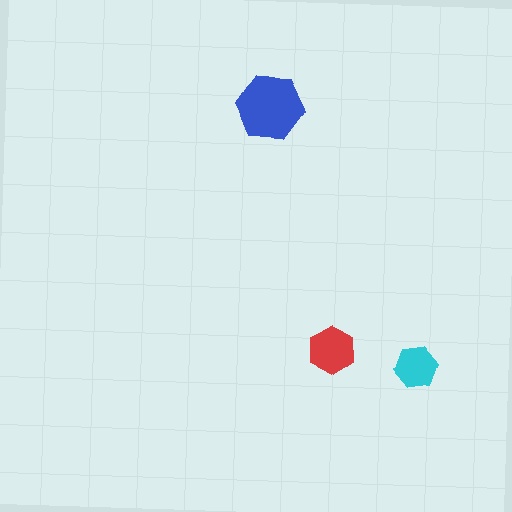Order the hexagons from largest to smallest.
the blue one, the red one, the cyan one.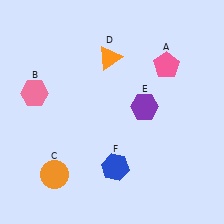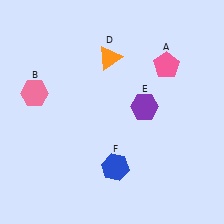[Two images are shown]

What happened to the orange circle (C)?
The orange circle (C) was removed in Image 2. It was in the bottom-left area of Image 1.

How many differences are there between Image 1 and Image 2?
There is 1 difference between the two images.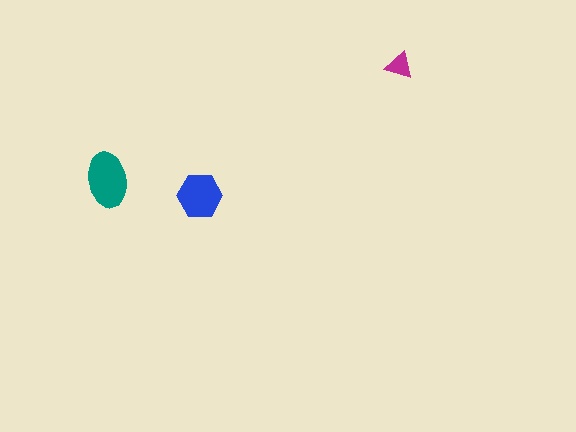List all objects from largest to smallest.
The teal ellipse, the blue hexagon, the magenta triangle.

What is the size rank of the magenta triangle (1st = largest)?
3rd.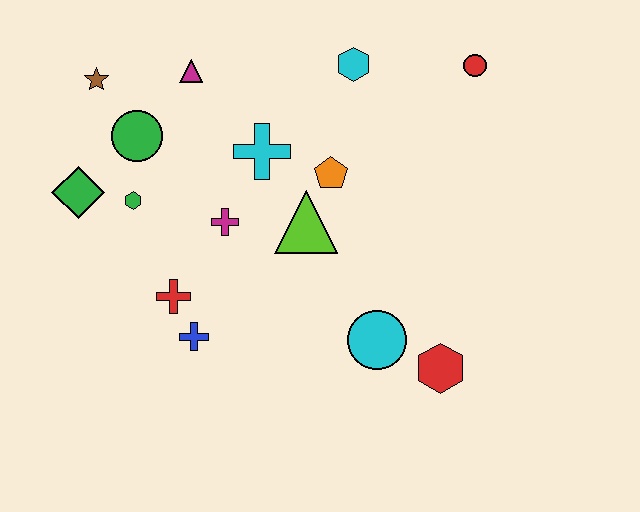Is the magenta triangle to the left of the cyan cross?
Yes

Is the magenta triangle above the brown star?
Yes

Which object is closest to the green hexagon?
The green diamond is closest to the green hexagon.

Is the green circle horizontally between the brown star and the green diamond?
No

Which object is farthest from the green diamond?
The red circle is farthest from the green diamond.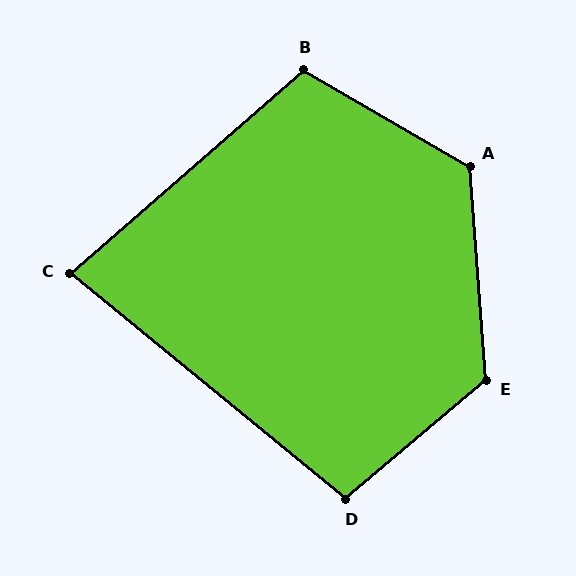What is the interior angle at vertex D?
Approximately 101 degrees (obtuse).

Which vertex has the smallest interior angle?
C, at approximately 80 degrees.